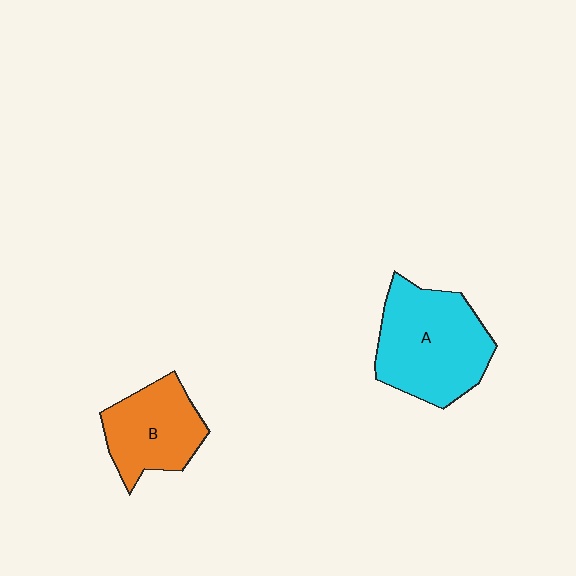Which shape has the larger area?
Shape A (cyan).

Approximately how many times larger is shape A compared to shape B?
Approximately 1.4 times.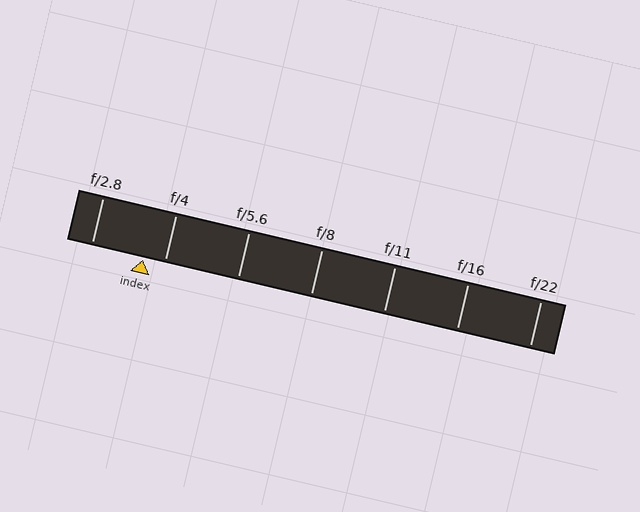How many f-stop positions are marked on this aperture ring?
There are 7 f-stop positions marked.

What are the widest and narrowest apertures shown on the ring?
The widest aperture shown is f/2.8 and the narrowest is f/22.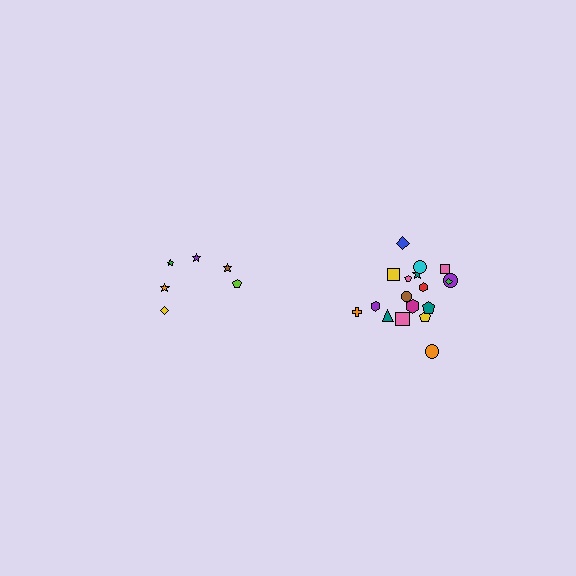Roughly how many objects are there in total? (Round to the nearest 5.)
Roughly 25 objects in total.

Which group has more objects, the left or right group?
The right group.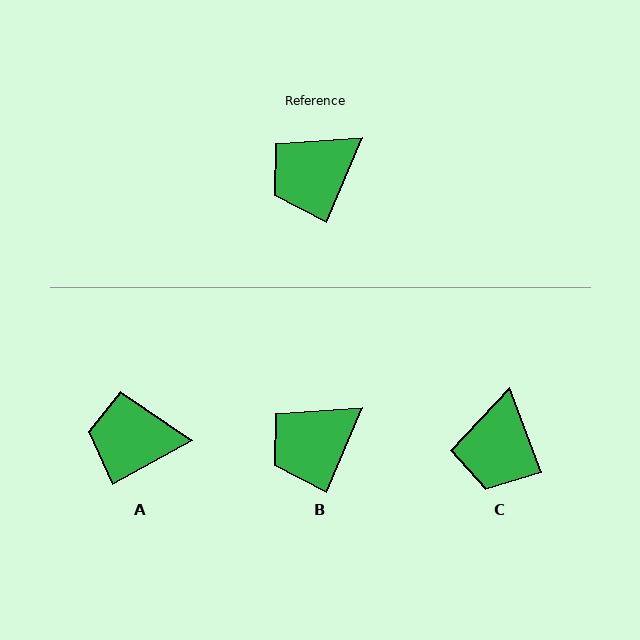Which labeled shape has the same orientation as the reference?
B.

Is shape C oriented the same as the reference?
No, it is off by about 43 degrees.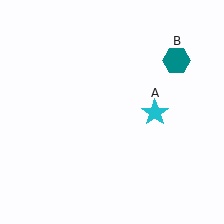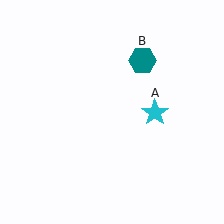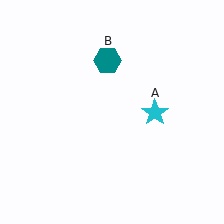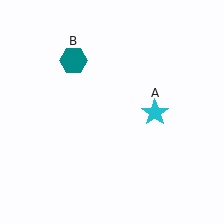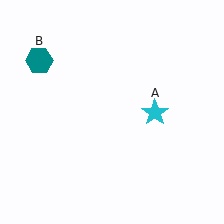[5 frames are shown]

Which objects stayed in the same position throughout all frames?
Cyan star (object A) remained stationary.